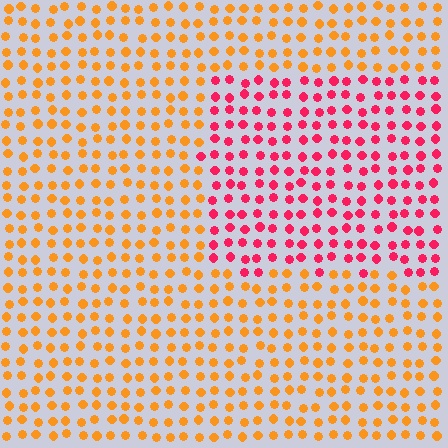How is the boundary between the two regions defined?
The boundary is defined purely by a slight shift in hue (about 50 degrees). Spacing, size, and orientation are identical on both sides.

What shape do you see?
I see a rectangle.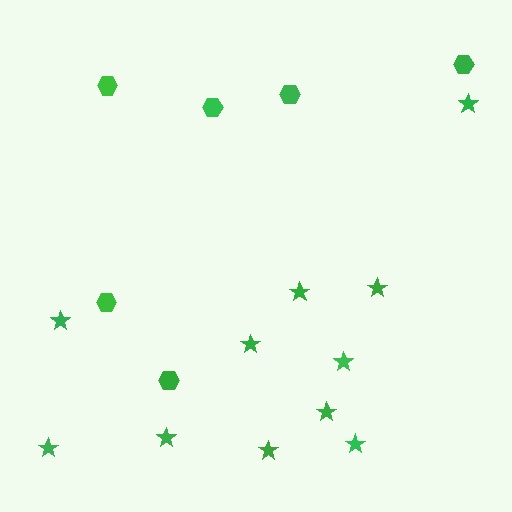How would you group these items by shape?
There are 2 groups: one group of hexagons (6) and one group of stars (11).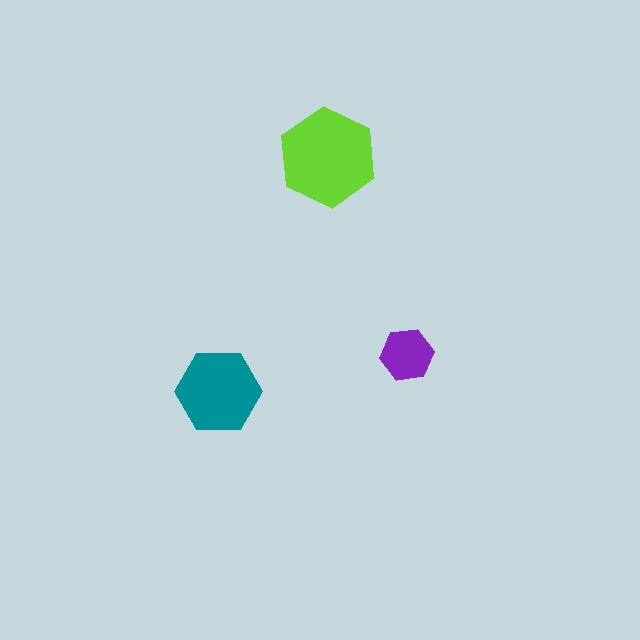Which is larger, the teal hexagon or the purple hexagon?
The teal one.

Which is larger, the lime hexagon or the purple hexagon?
The lime one.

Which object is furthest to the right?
The purple hexagon is rightmost.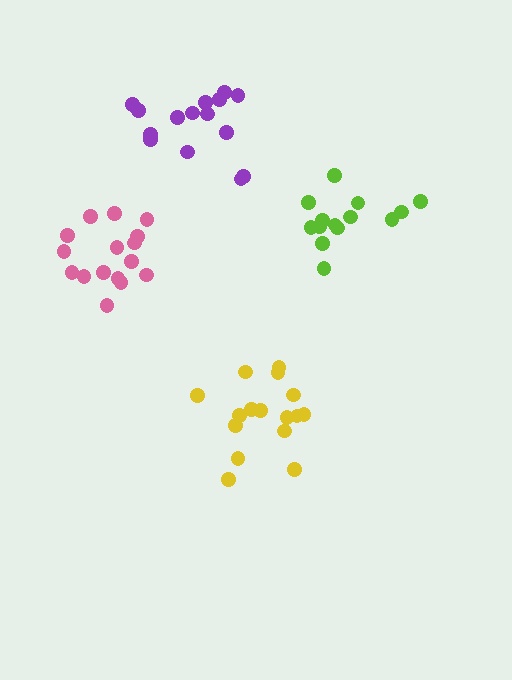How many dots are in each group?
Group 1: 15 dots, Group 2: 16 dots, Group 3: 16 dots, Group 4: 15 dots (62 total).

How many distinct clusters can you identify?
There are 4 distinct clusters.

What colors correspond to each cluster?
The clusters are colored: purple, pink, yellow, lime.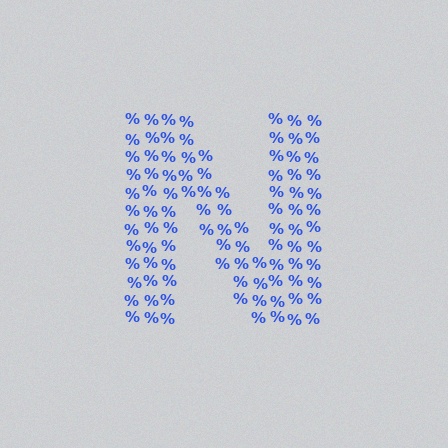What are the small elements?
The small elements are percent signs.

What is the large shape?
The large shape is the letter N.